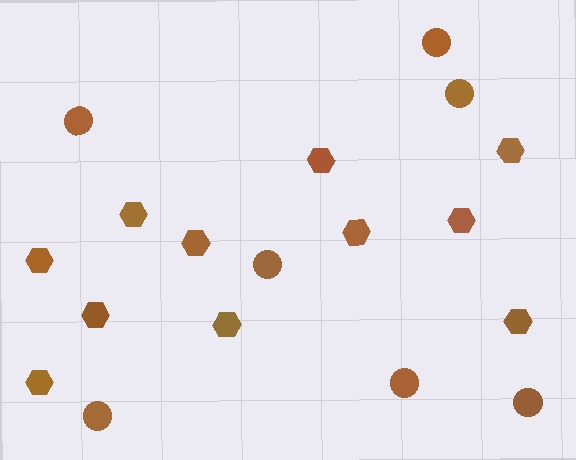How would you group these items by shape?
There are 2 groups: one group of hexagons (11) and one group of circles (7).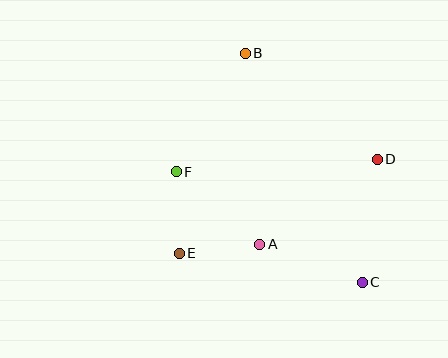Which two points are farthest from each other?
Points B and C are farthest from each other.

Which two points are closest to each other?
Points A and E are closest to each other.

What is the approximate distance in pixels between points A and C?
The distance between A and C is approximately 109 pixels.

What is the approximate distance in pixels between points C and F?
The distance between C and F is approximately 216 pixels.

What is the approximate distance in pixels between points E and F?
The distance between E and F is approximately 81 pixels.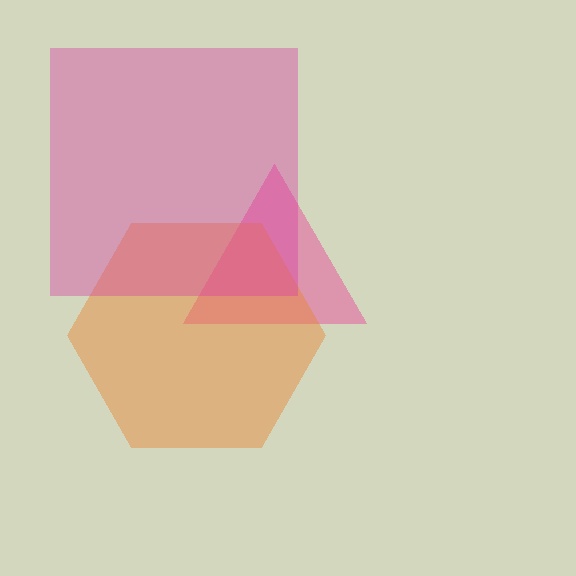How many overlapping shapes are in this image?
There are 3 overlapping shapes in the image.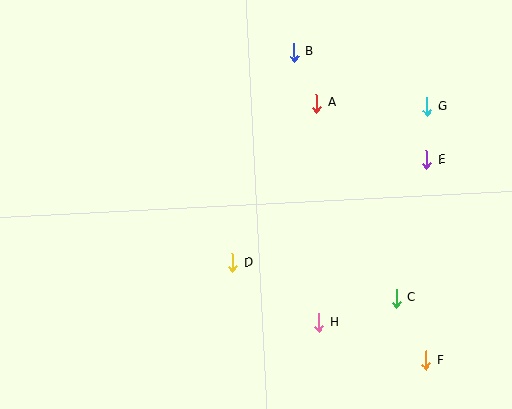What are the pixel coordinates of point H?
Point H is at (319, 323).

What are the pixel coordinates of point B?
Point B is at (294, 52).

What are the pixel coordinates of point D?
Point D is at (233, 263).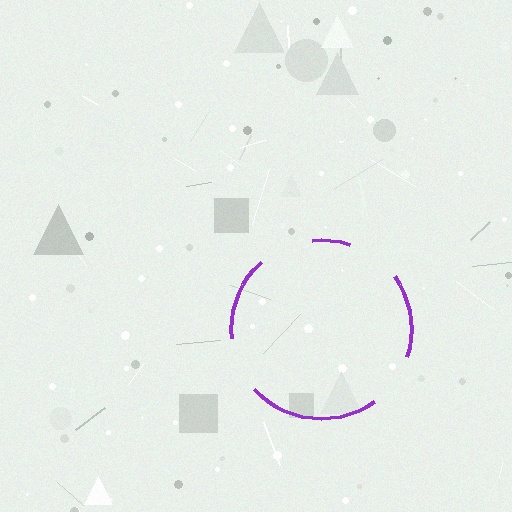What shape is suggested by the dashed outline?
The dashed outline suggests a circle.